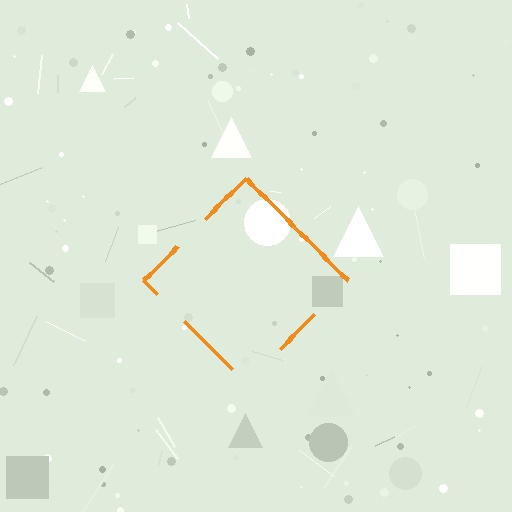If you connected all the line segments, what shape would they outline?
They would outline a diamond.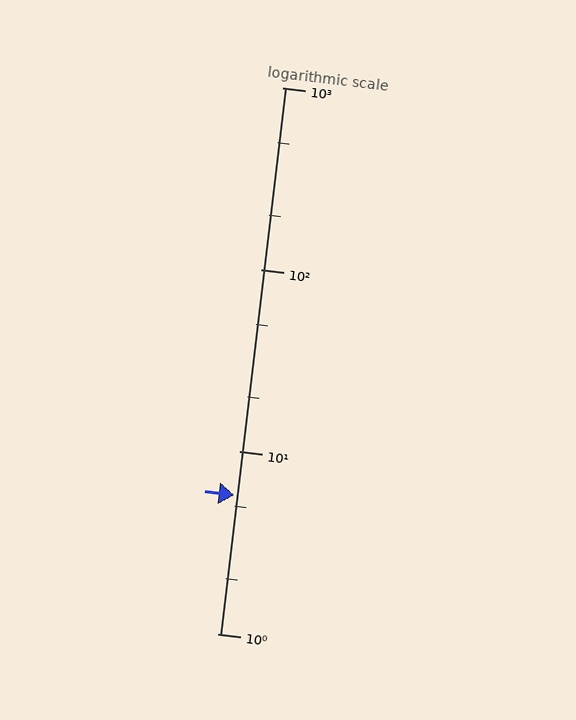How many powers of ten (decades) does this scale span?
The scale spans 3 decades, from 1 to 1000.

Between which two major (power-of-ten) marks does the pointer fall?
The pointer is between 1 and 10.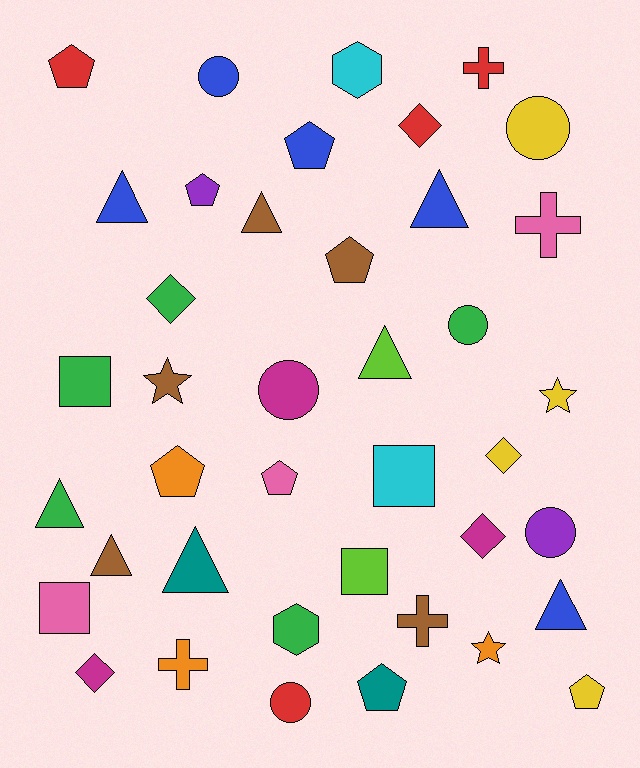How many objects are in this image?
There are 40 objects.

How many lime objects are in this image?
There are 2 lime objects.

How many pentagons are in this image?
There are 8 pentagons.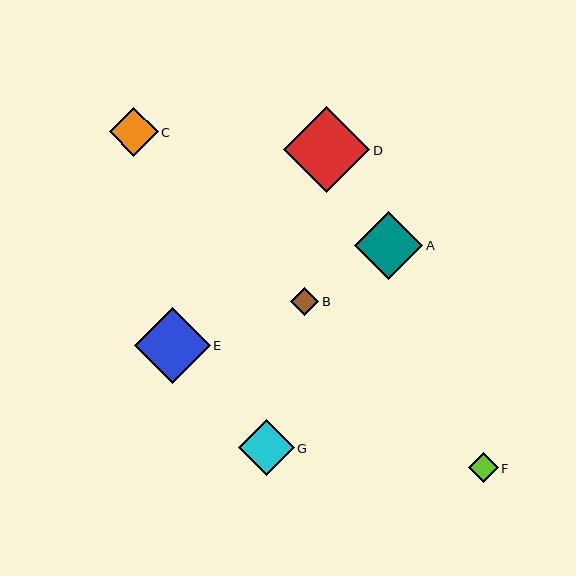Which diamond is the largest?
Diamond D is the largest with a size of approximately 86 pixels.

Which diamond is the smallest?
Diamond B is the smallest with a size of approximately 28 pixels.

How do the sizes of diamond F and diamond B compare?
Diamond F and diamond B are approximately the same size.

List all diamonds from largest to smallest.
From largest to smallest: D, E, A, G, C, F, B.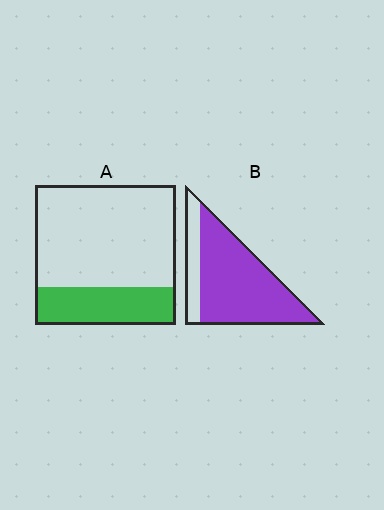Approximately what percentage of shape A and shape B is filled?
A is approximately 25% and B is approximately 80%.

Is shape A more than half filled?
No.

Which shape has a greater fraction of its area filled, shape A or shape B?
Shape B.